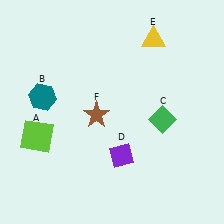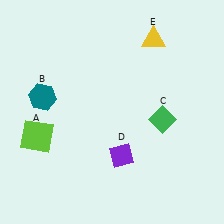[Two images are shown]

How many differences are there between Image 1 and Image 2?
There is 1 difference between the two images.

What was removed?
The brown star (F) was removed in Image 2.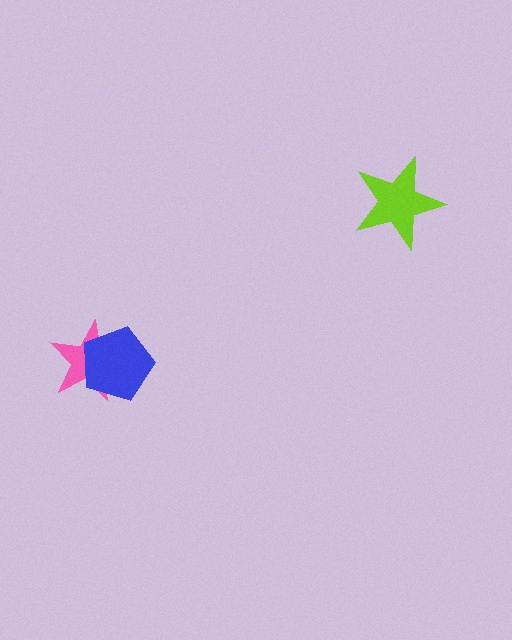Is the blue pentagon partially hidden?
No, no other shape covers it.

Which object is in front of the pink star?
The blue pentagon is in front of the pink star.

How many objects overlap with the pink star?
1 object overlaps with the pink star.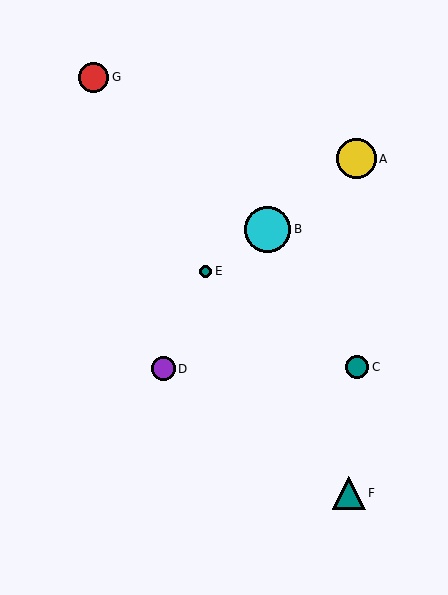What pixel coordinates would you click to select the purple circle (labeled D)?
Click at (163, 369) to select the purple circle D.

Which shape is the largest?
The cyan circle (labeled B) is the largest.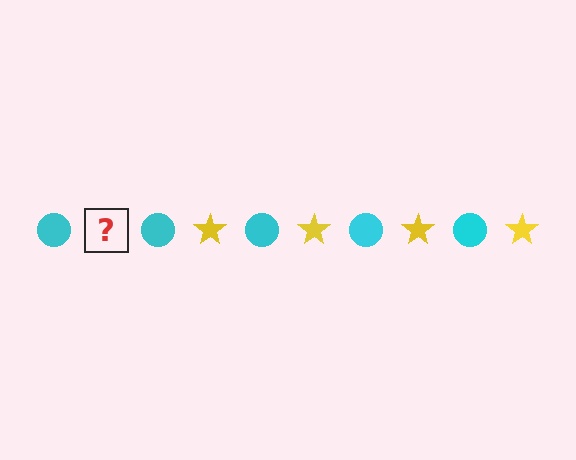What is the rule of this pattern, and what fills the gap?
The rule is that the pattern alternates between cyan circle and yellow star. The gap should be filled with a yellow star.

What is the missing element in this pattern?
The missing element is a yellow star.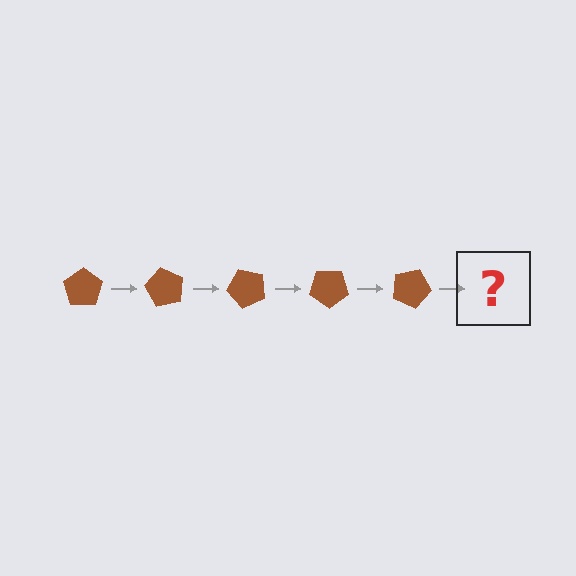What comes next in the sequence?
The next element should be a brown pentagon rotated 300 degrees.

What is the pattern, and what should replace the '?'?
The pattern is that the pentagon rotates 60 degrees each step. The '?' should be a brown pentagon rotated 300 degrees.